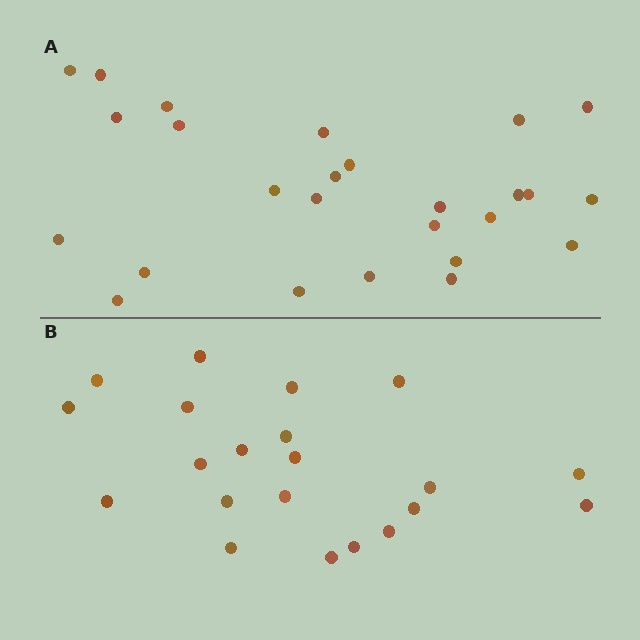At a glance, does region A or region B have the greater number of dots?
Region A (the top region) has more dots.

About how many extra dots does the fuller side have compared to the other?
Region A has about 5 more dots than region B.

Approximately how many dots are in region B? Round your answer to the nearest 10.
About 20 dots. (The exact count is 21, which rounds to 20.)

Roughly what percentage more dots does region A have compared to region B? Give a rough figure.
About 25% more.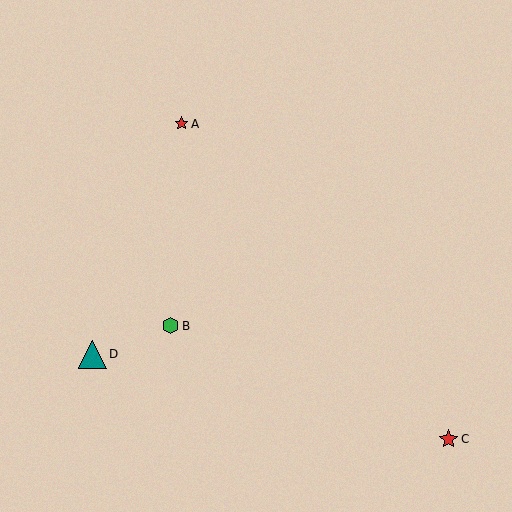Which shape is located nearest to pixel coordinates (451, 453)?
The red star (labeled C) at (448, 439) is nearest to that location.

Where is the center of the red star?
The center of the red star is at (181, 124).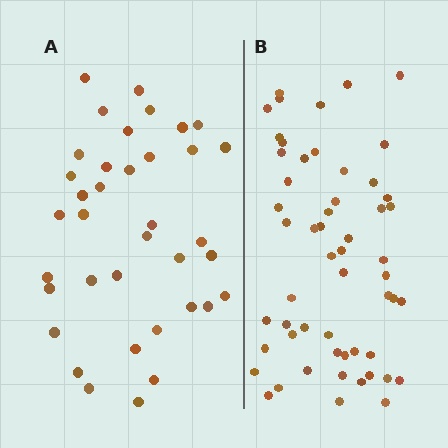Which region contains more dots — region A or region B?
Region B (the right region) has more dots.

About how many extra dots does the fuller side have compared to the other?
Region B has approximately 20 more dots than region A.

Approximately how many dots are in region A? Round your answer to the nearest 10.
About 40 dots. (The exact count is 37, which rounds to 40.)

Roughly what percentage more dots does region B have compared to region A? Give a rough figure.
About 50% more.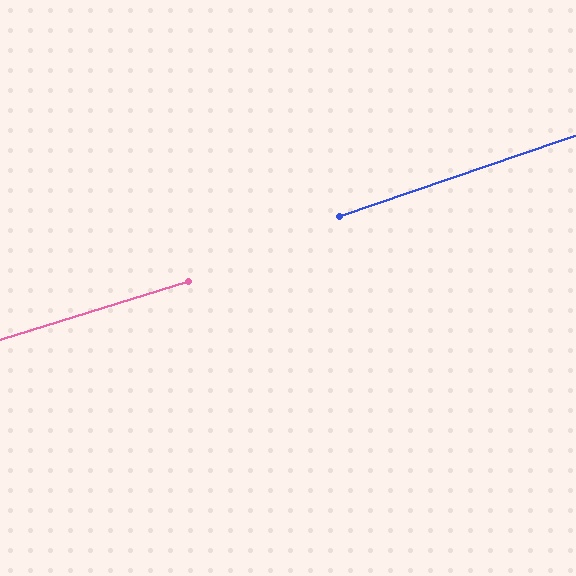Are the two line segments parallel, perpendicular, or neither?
Parallel — their directions differ by only 1.7°.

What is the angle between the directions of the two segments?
Approximately 2 degrees.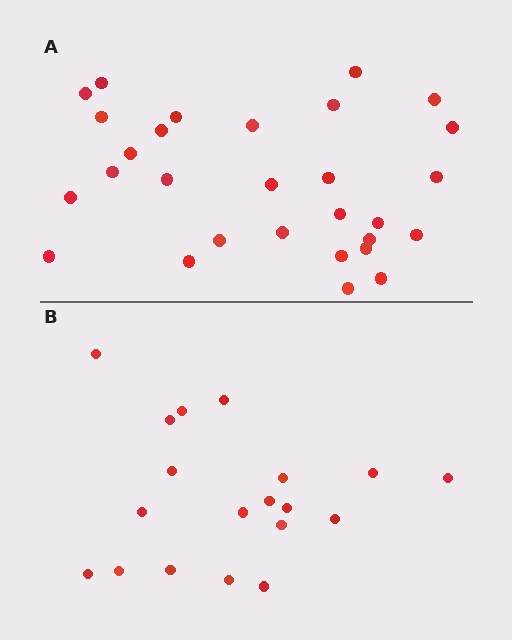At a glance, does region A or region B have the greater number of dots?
Region A (the top region) has more dots.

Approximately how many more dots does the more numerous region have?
Region A has roughly 10 or so more dots than region B.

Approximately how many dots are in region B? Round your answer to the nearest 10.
About 20 dots. (The exact count is 19, which rounds to 20.)